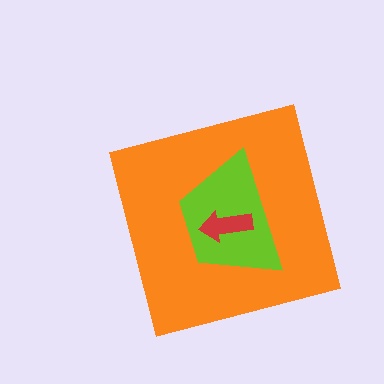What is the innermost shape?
The red arrow.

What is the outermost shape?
The orange square.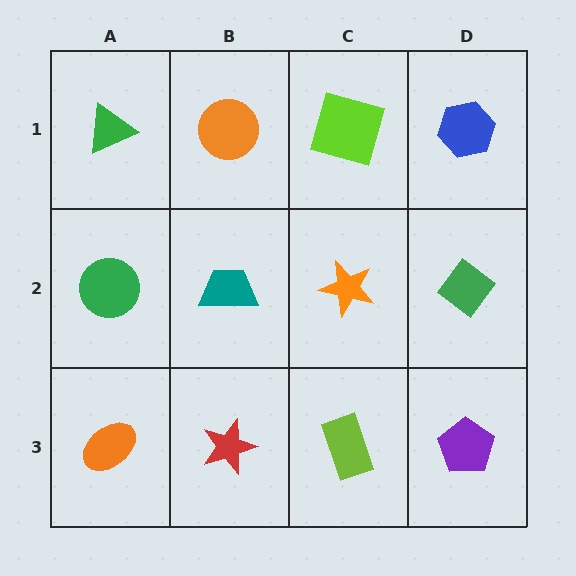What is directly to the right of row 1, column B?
A lime square.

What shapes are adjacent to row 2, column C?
A lime square (row 1, column C), a lime rectangle (row 3, column C), a teal trapezoid (row 2, column B), a green diamond (row 2, column D).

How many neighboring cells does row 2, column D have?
3.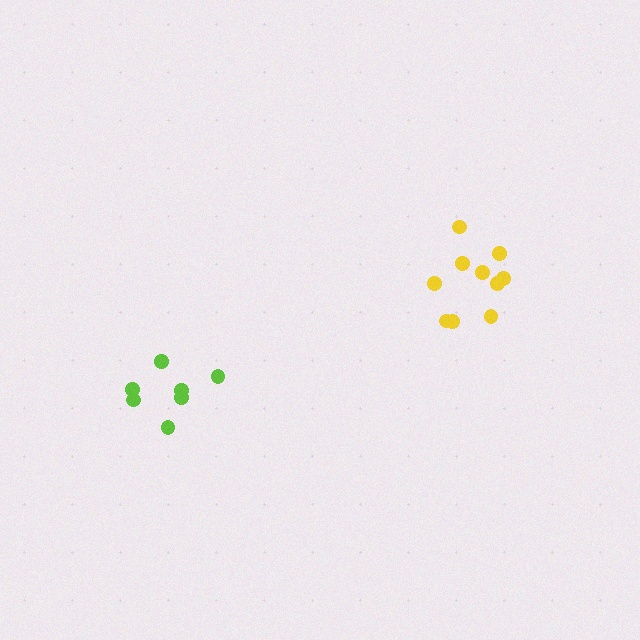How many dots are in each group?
Group 1: 10 dots, Group 2: 7 dots (17 total).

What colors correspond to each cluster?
The clusters are colored: yellow, lime.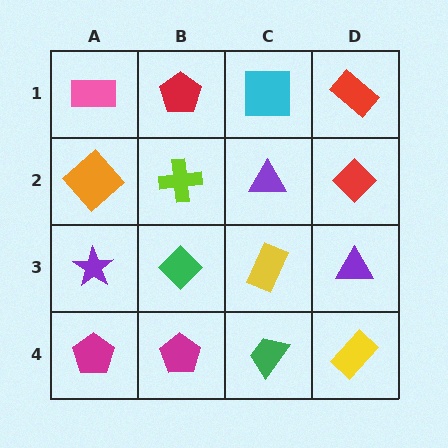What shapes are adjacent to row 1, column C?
A purple triangle (row 2, column C), a red pentagon (row 1, column B), a red rectangle (row 1, column D).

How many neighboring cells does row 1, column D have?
2.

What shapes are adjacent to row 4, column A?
A purple star (row 3, column A), a magenta pentagon (row 4, column B).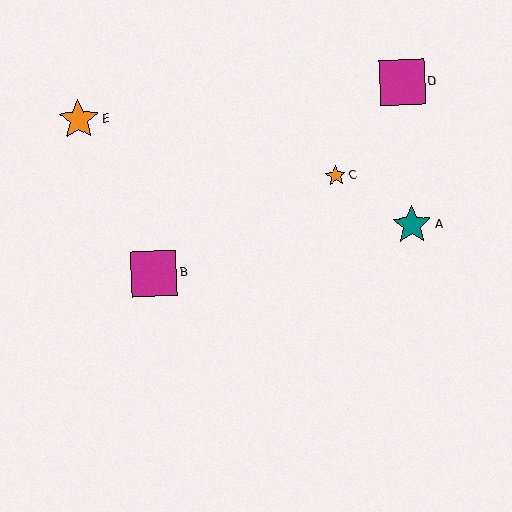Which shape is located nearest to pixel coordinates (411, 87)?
The magenta square (labeled D) at (402, 82) is nearest to that location.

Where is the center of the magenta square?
The center of the magenta square is at (402, 82).